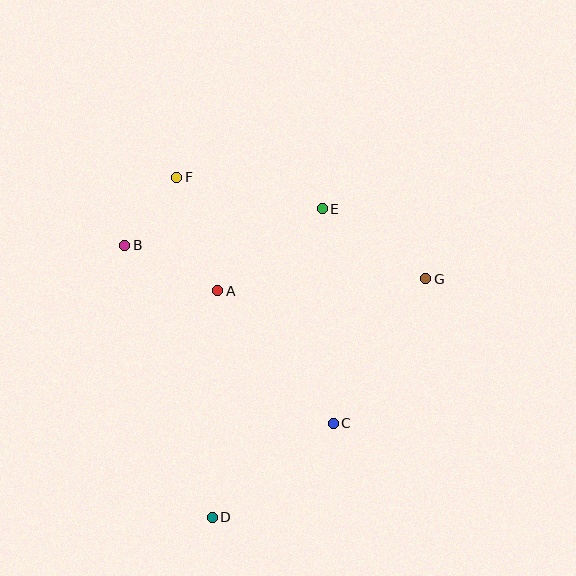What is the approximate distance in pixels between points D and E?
The distance between D and E is approximately 328 pixels.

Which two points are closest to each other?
Points B and F are closest to each other.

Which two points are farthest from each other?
Points D and F are farthest from each other.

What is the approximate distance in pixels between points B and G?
The distance between B and G is approximately 303 pixels.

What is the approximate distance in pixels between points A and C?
The distance between A and C is approximately 176 pixels.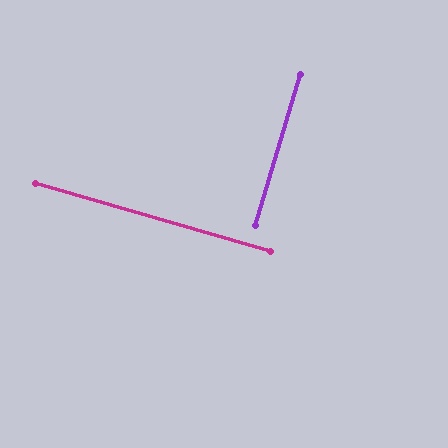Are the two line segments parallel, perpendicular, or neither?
Perpendicular — they meet at approximately 89°.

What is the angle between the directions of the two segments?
Approximately 89 degrees.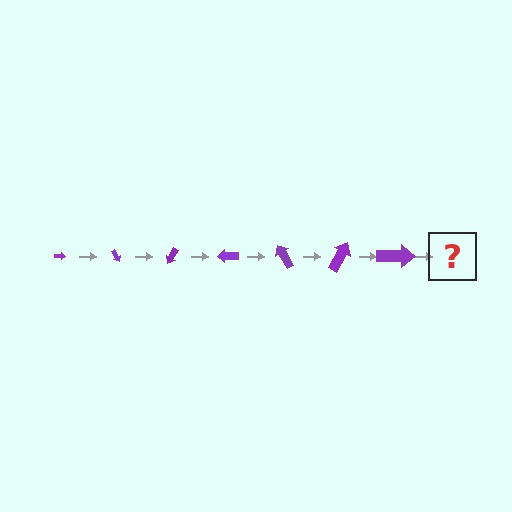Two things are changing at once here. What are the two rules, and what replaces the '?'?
The two rules are that the arrow grows larger each step and it rotates 60 degrees each step. The '?' should be an arrow, larger than the previous one and rotated 420 degrees from the start.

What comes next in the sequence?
The next element should be an arrow, larger than the previous one and rotated 420 degrees from the start.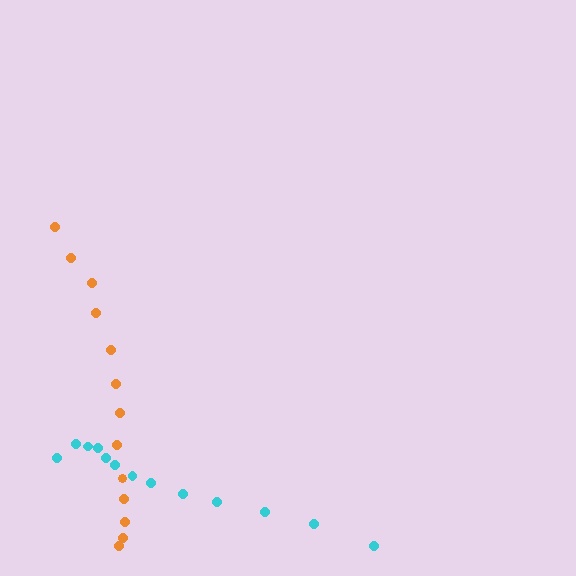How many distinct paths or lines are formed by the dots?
There are 2 distinct paths.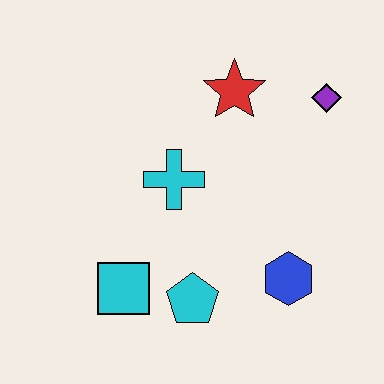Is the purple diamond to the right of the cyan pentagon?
Yes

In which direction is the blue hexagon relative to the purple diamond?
The blue hexagon is below the purple diamond.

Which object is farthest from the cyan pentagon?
The purple diamond is farthest from the cyan pentagon.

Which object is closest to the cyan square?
The cyan pentagon is closest to the cyan square.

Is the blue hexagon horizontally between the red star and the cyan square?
No